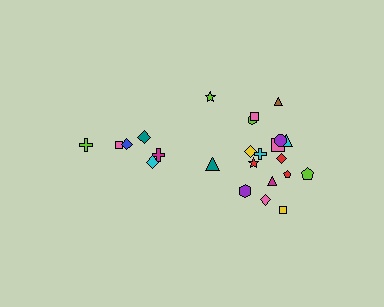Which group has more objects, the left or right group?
The right group.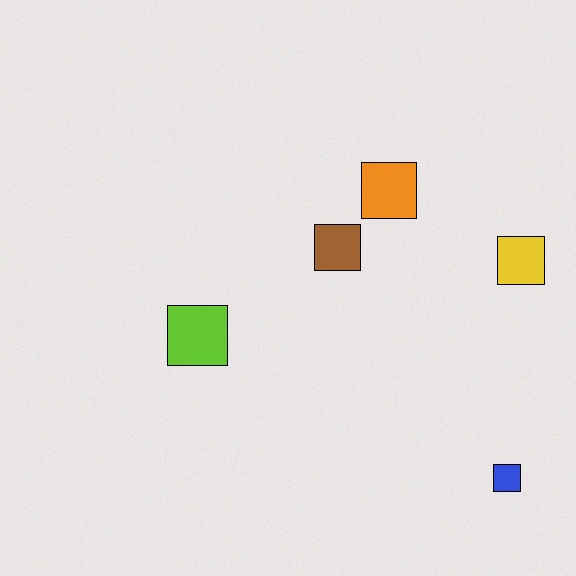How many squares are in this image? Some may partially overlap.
There are 5 squares.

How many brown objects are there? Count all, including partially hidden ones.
There is 1 brown object.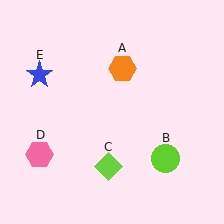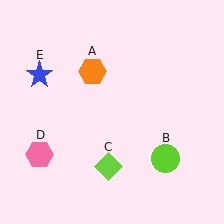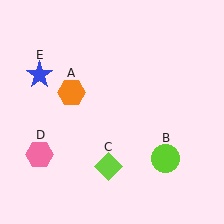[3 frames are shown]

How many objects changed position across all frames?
1 object changed position: orange hexagon (object A).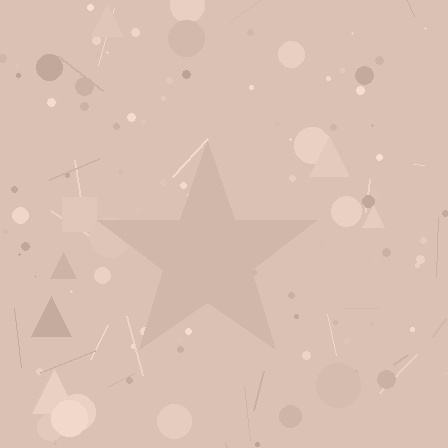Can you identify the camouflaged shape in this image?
The camouflaged shape is a star.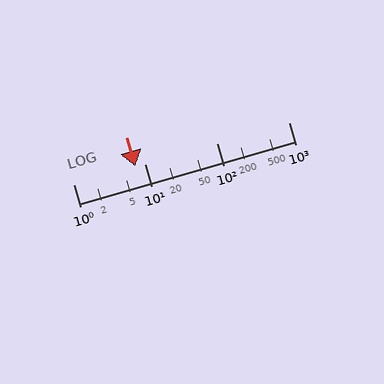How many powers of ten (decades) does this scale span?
The scale spans 3 decades, from 1 to 1000.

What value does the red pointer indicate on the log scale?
The pointer indicates approximately 7.2.